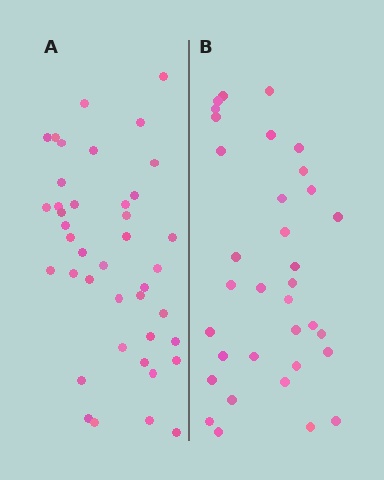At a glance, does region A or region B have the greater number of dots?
Region A (the left region) has more dots.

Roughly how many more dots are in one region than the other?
Region A has roughly 8 or so more dots than region B.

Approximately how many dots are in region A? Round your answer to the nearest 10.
About 40 dots. (The exact count is 41, which rounds to 40.)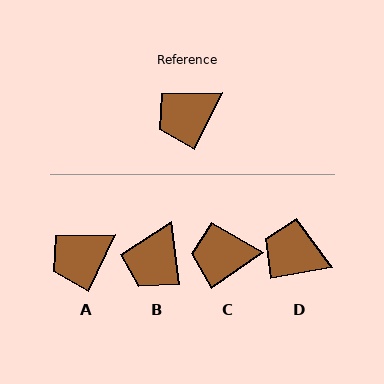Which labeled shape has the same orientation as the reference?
A.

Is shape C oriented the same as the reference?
No, it is off by about 30 degrees.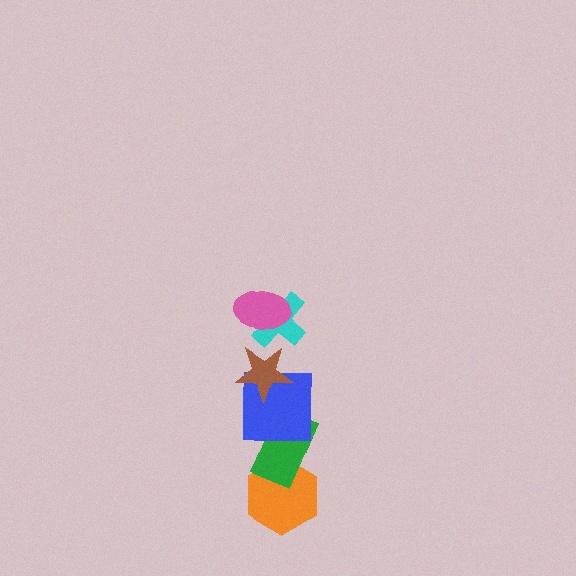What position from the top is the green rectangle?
The green rectangle is 5th from the top.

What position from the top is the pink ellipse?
The pink ellipse is 1st from the top.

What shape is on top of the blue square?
The brown star is on top of the blue square.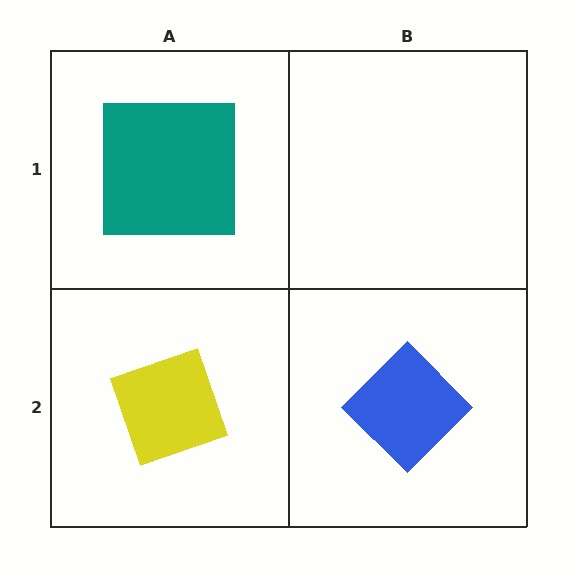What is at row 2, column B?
A blue diamond.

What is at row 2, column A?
A yellow diamond.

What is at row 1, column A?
A teal square.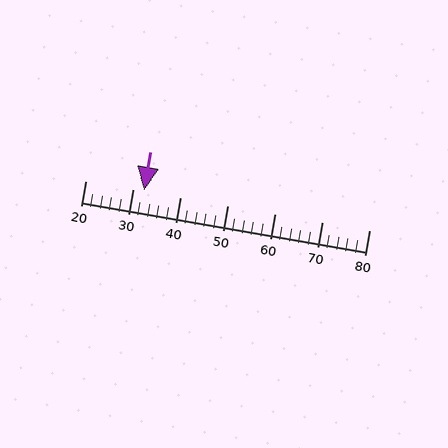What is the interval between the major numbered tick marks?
The major tick marks are spaced 10 units apart.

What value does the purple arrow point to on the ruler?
The purple arrow points to approximately 32.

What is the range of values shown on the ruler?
The ruler shows values from 20 to 80.